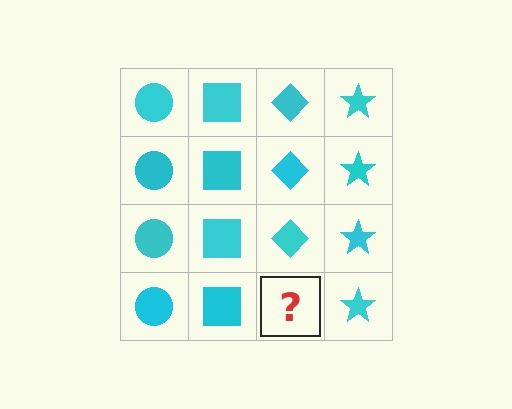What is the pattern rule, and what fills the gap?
The rule is that each column has a consistent shape. The gap should be filled with a cyan diamond.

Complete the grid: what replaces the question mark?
The question mark should be replaced with a cyan diamond.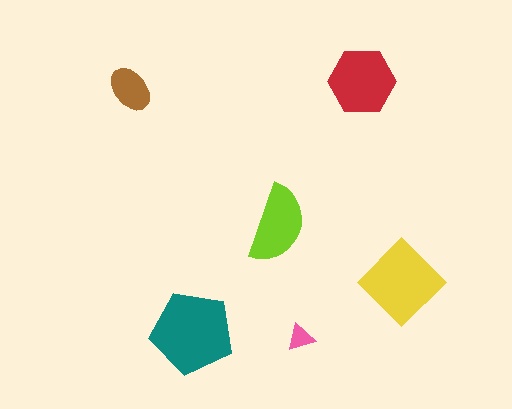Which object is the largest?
The teal pentagon.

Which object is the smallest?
The pink triangle.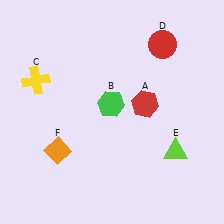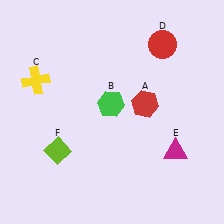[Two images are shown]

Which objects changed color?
E changed from lime to magenta. F changed from orange to lime.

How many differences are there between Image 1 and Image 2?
There are 2 differences between the two images.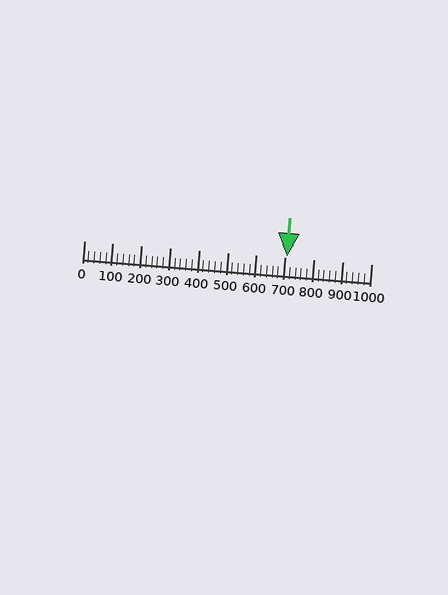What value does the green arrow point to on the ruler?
The green arrow points to approximately 708.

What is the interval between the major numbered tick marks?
The major tick marks are spaced 100 units apart.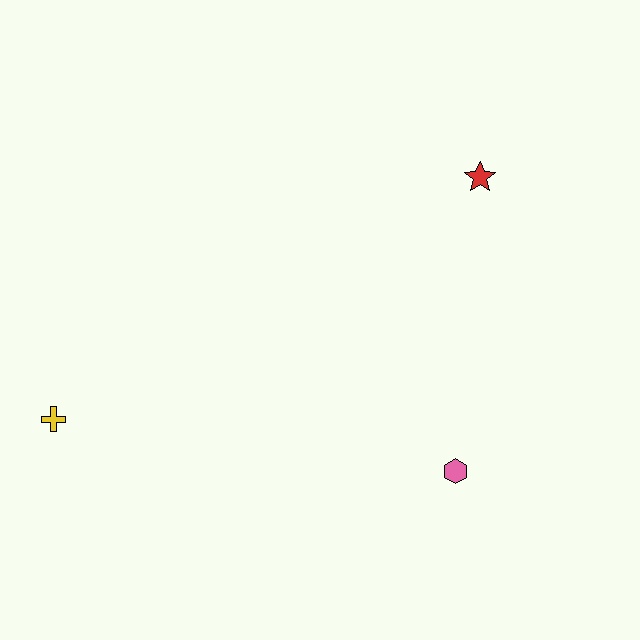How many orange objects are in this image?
There are no orange objects.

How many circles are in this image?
There are no circles.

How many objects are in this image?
There are 3 objects.